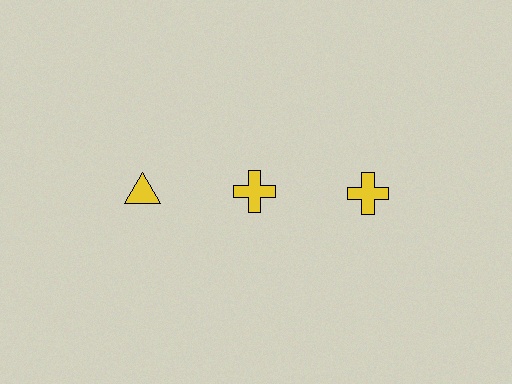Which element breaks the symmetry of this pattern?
The yellow triangle in the top row, leftmost column breaks the symmetry. All other shapes are yellow crosses.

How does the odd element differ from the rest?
It has a different shape: triangle instead of cross.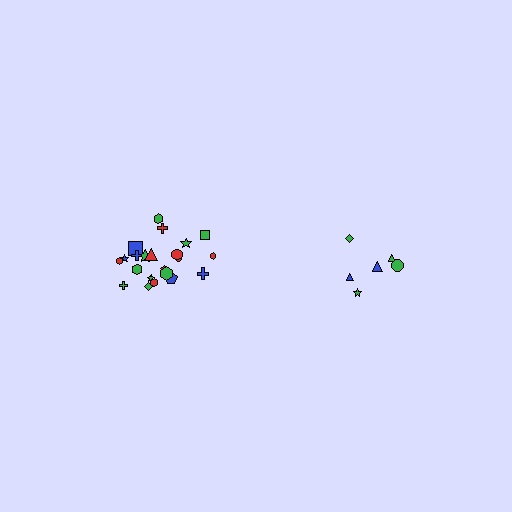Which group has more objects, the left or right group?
The left group.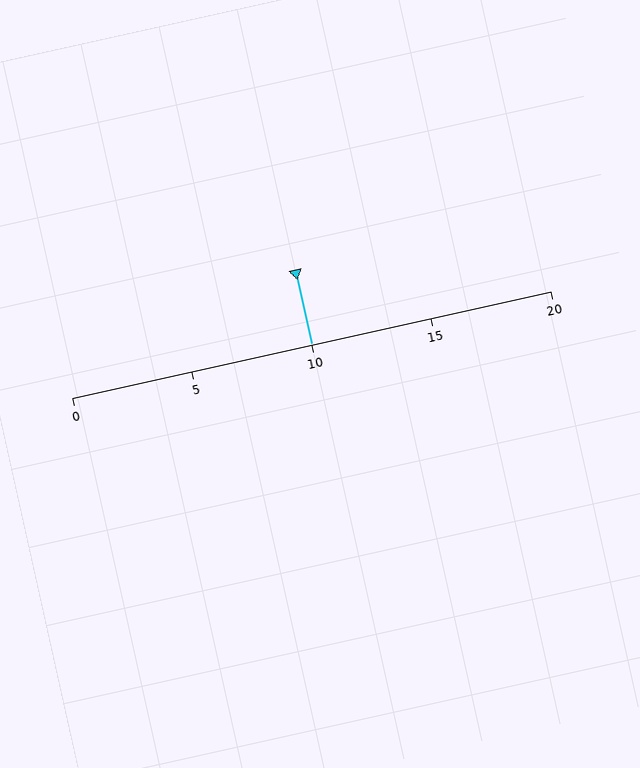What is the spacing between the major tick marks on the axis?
The major ticks are spaced 5 apart.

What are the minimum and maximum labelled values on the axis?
The axis runs from 0 to 20.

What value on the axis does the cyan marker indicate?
The marker indicates approximately 10.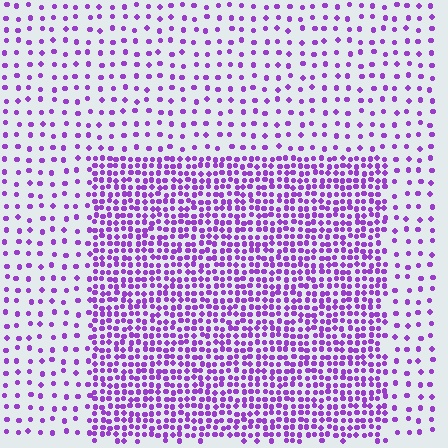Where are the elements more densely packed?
The elements are more densely packed inside the rectangle boundary.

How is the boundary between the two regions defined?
The boundary is defined by a change in element density (approximately 2.8x ratio). All elements are the same color, size, and shape.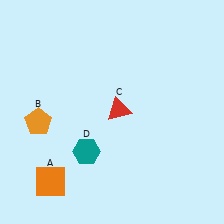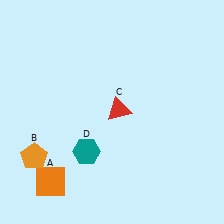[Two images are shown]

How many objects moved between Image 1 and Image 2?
1 object moved between the two images.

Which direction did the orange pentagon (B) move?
The orange pentagon (B) moved down.